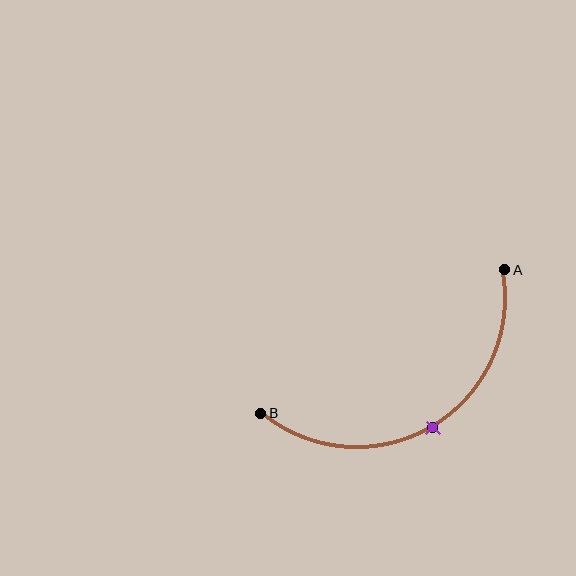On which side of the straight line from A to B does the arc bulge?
The arc bulges below the straight line connecting A and B.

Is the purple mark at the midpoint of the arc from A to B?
Yes. The purple mark lies on the arc at equal arc-length from both A and B — it is the arc midpoint.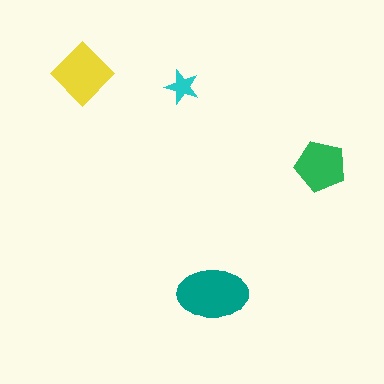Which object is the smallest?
The cyan star.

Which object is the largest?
The teal ellipse.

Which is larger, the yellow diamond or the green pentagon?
The yellow diamond.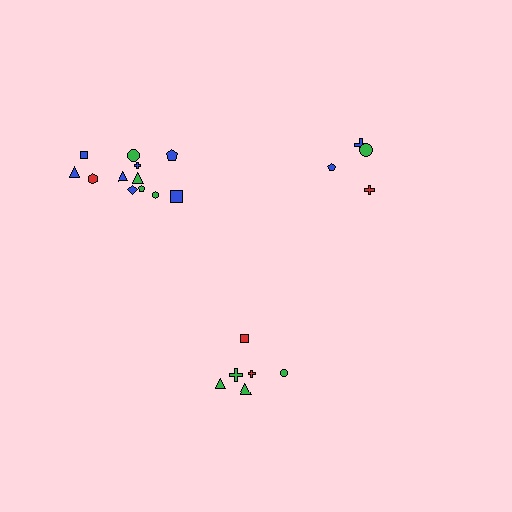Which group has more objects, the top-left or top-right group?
The top-left group.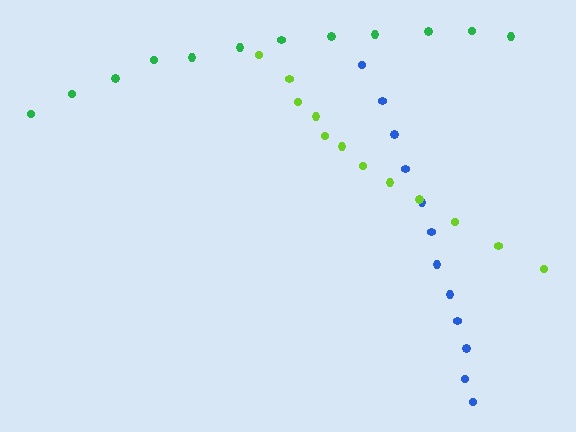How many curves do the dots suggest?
There are 3 distinct paths.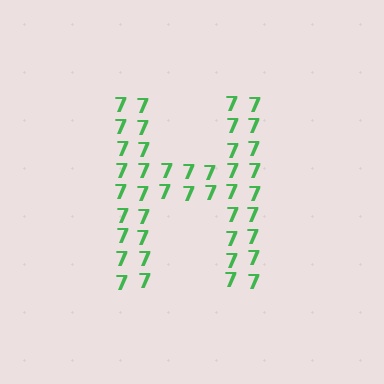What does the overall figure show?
The overall figure shows the letter H.